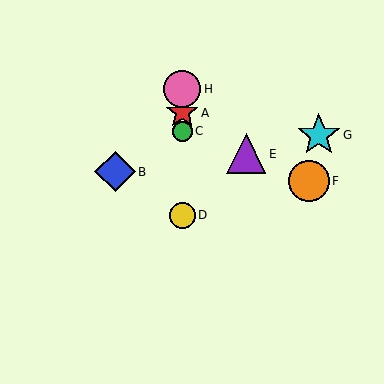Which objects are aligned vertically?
Objects A, C, D, H are aligned vertically.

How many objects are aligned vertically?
4 objects (A, C, D, H) are aligned vertically.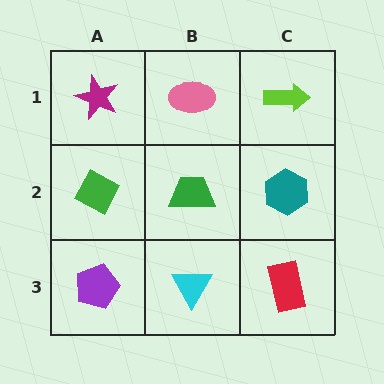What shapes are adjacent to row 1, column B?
A green trapezoid (row 2, column B), a magenta star (row 1, column A), a lime arrow (row 1, column C).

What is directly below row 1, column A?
A green diamond.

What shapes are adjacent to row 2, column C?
A lime arrow (row 1, column C), a red rectangle (row 3, column C), a green trapezoid (row 2, column B).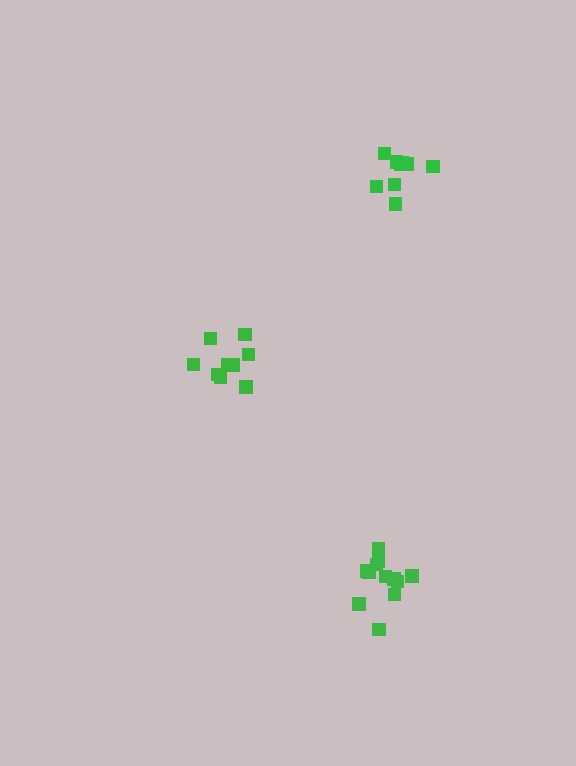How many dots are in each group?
Group 1: 9 dots, Group 2: 9 dots, Group 3: 12 dots (30 total).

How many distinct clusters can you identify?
There are 3 distinct clusters.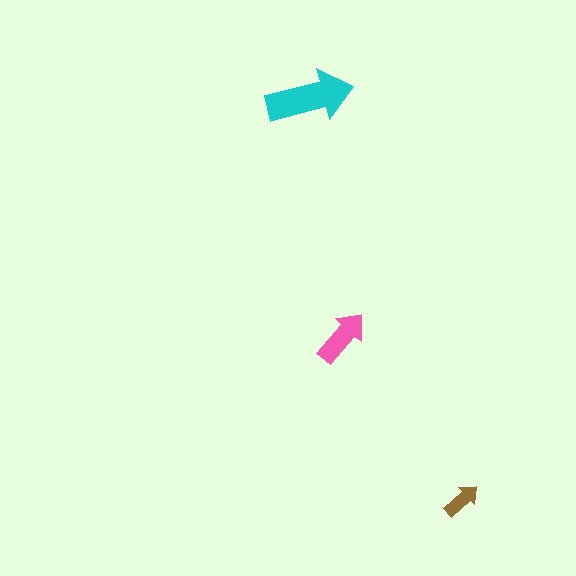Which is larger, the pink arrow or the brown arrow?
The pink one.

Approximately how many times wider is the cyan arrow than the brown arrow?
About 2 times wider.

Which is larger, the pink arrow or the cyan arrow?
The cyan one.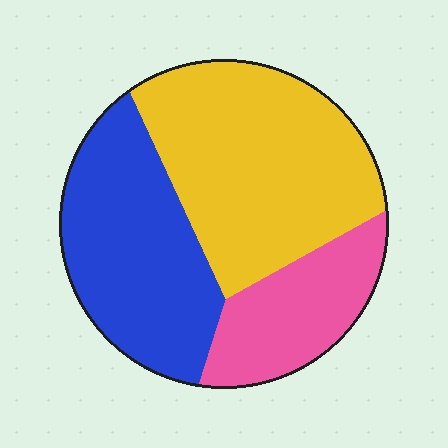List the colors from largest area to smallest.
From largest to smallest: yellow, blue, pink.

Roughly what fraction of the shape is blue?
Blue takes up between a third and a half of the shape.